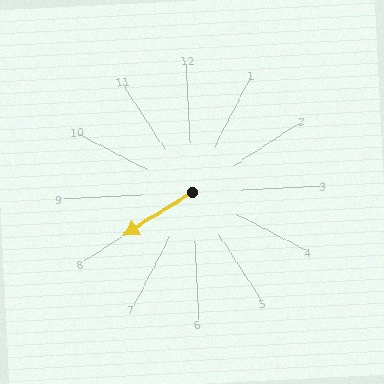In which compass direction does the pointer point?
Southwest.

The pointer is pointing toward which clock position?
Roughly 8 o'clock.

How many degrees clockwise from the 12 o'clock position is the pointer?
Approximately 241 degrees.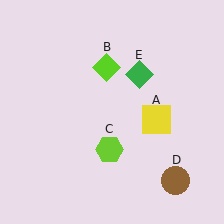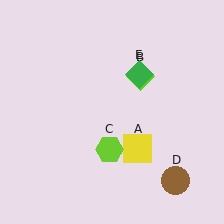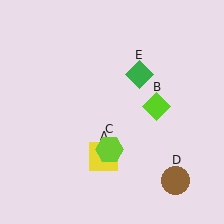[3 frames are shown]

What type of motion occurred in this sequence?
The yellow square (object A), lime diamond (object B) rotated clockwise around the center of the scene.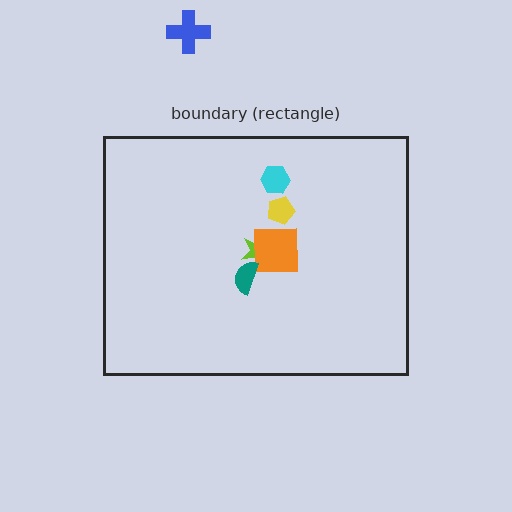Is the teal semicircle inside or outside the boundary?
Inside.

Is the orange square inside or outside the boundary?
Inside.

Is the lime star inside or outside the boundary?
Inside.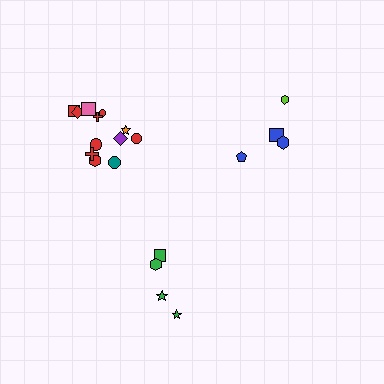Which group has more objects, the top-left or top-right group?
The top-left group.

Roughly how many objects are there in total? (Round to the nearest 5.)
Roughly 20 objects in total.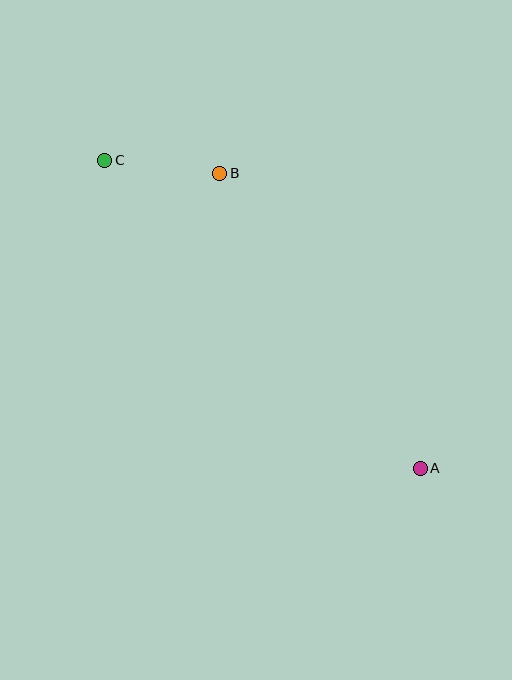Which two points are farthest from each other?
Points A and C are farthest from each other.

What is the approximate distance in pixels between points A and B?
The distance between A and B is approximately 357 pixels.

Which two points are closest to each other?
Points B and C are closest to each other.